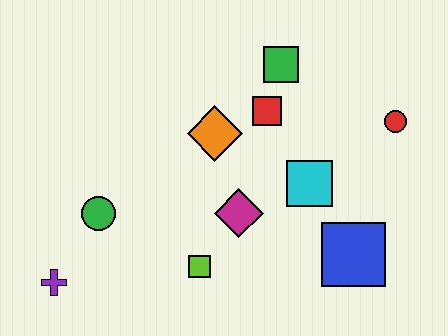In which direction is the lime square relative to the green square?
The lime square is below the green square.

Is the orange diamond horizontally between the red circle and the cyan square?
No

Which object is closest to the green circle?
The purple cross is closest to the green circle.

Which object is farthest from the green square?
The purple cross is farthest from the green square.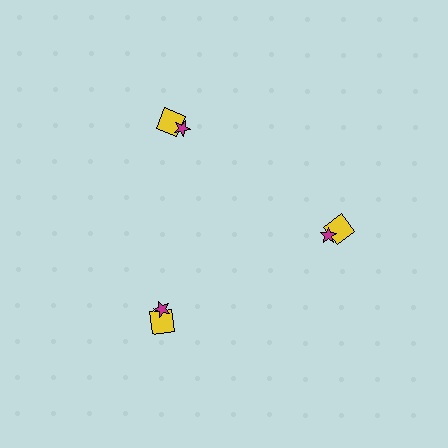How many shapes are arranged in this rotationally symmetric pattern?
There are 6 shapes, arranged in 3 groups of 2.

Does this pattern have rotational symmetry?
Yes, this pattern has 3-fold rotational symmetry. It looks the same after rotating 120 degrees around the center.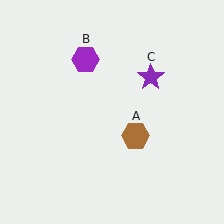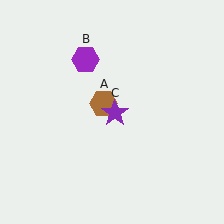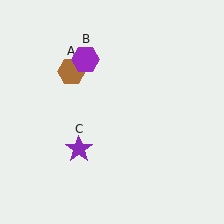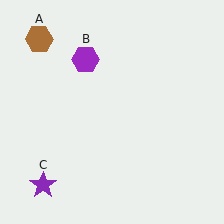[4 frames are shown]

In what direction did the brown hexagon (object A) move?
The brown hexagon (object A) moved up and to the left.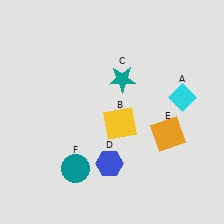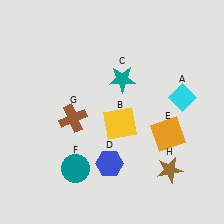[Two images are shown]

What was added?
A brown cross (G), a brown star (H) were added in Image 2.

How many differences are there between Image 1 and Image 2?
There are 2 differences between the two images.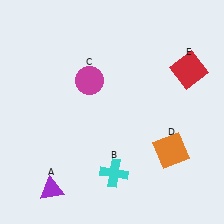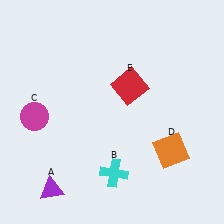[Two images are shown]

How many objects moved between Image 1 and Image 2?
2 objects moved between the two images.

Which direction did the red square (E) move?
The red square (E) moved left.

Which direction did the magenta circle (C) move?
The magenta circle (C) moved left.